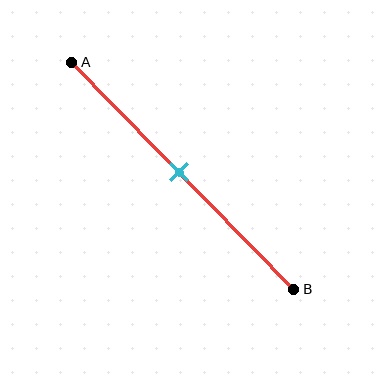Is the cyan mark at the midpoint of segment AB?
Yes, the mark is approximately at the midpoint.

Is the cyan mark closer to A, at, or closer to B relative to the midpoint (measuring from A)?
The cyan mark is approximately at the midpoint of segment AB.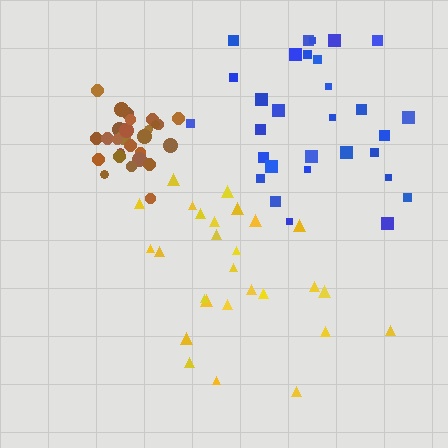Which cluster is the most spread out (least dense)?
Yellow.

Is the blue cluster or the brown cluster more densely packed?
Brown.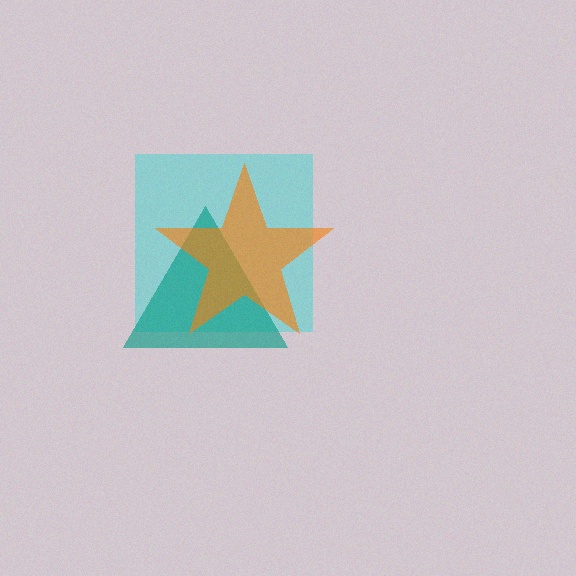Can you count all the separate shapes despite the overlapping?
Yes, there are 3 separate shapes.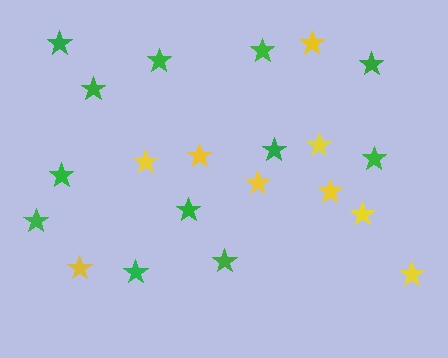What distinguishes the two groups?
There are 2 groups: one group of green stars (12) and one group of yellow stars (9).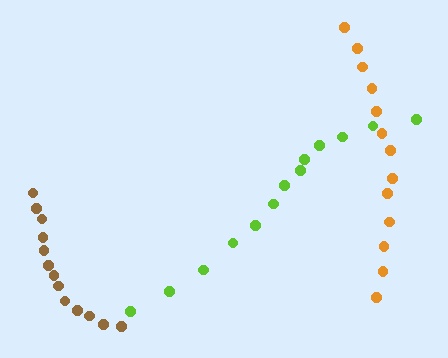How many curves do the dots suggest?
There are 3 distinct paths.